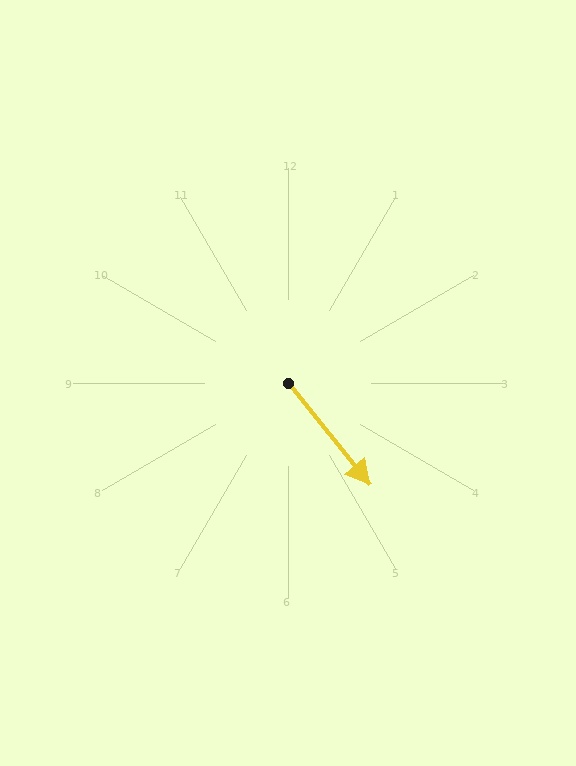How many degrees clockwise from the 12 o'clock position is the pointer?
Approximately 141 degrees.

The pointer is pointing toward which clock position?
Roughly 5 o'clock.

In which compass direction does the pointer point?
Southeast.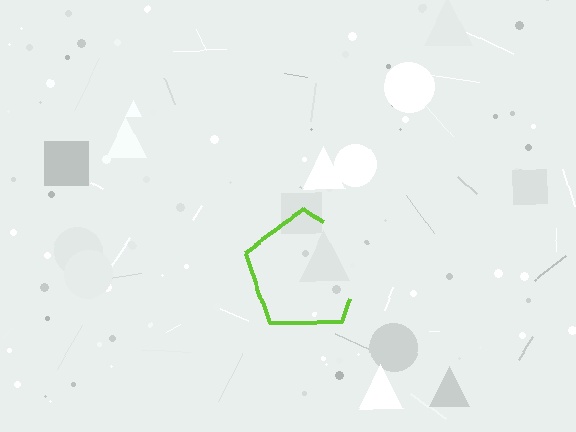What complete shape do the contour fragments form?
The contour fragments form a pentagon.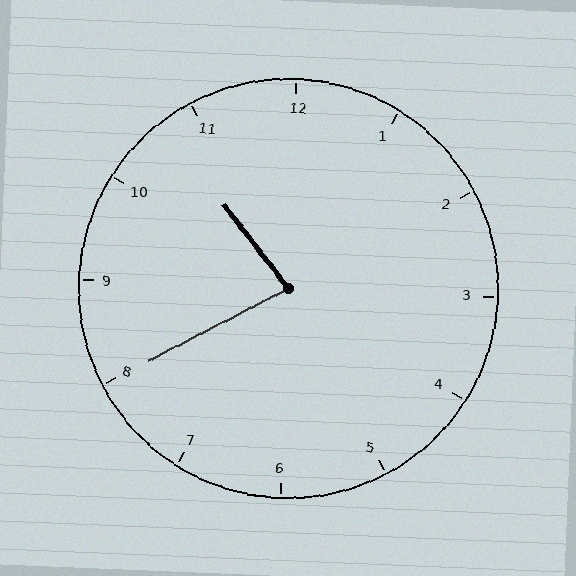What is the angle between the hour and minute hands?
Approximately 80 degrees.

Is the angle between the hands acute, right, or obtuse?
It is acute.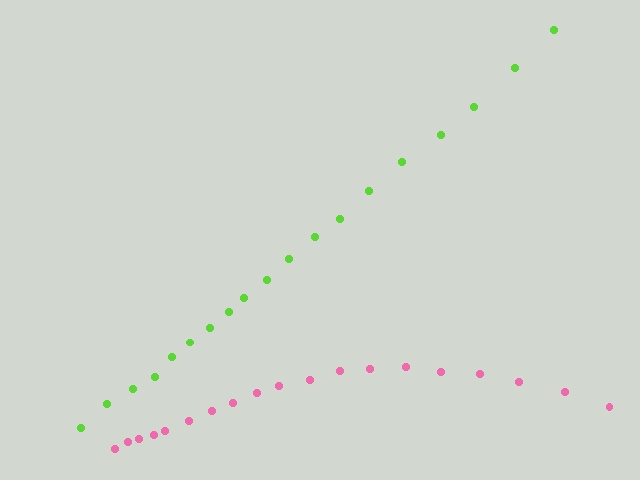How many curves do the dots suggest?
There are 2 distinct paths.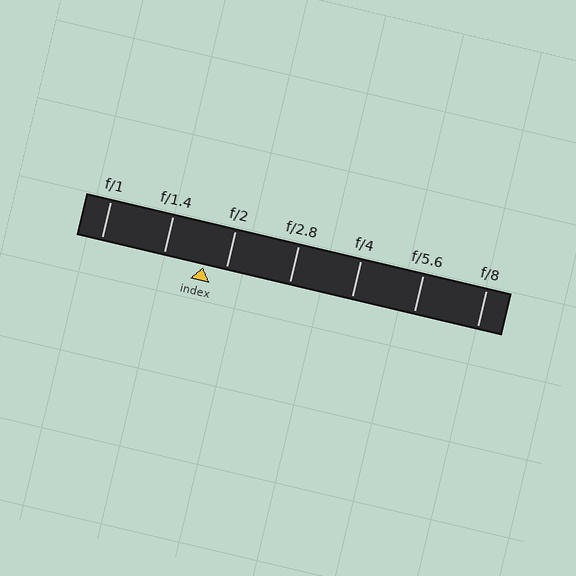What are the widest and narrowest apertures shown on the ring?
The widest aperture shown is f/1 and the narrowest is f/8.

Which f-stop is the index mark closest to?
The index mark is closest to f/2.